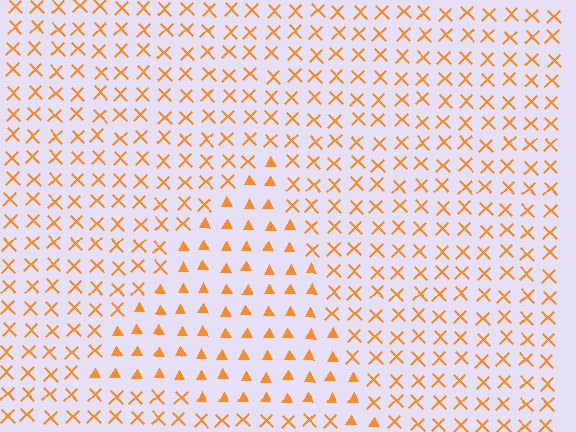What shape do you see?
I see a triangle.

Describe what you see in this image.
The image is filled with small orange elements arranged in a uniform grid. A triangle-shaped region contains triangles, while the surrounding area contains X marks. The boundary is defined purely by the change in element shape.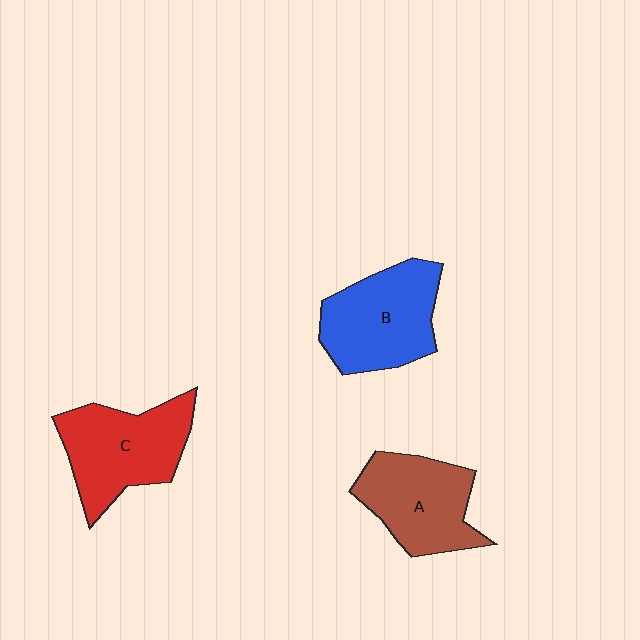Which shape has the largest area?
Shape C (red).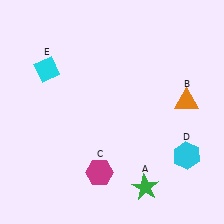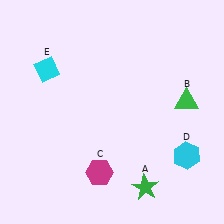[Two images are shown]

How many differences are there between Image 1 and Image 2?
There is 1 difference between the two images.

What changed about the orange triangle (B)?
In Image 1, B is orange. In Image 2, it changed to green.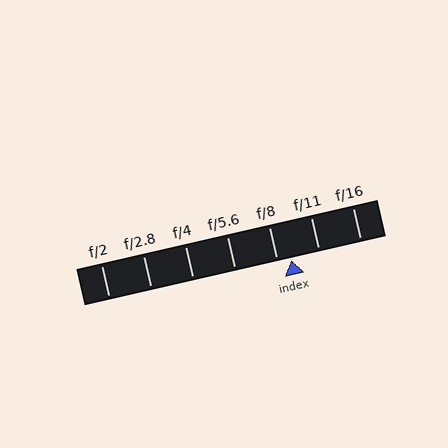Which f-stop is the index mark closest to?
The index mark is closest to f/8.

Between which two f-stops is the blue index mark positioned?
The index mark is between f/8 and f/11.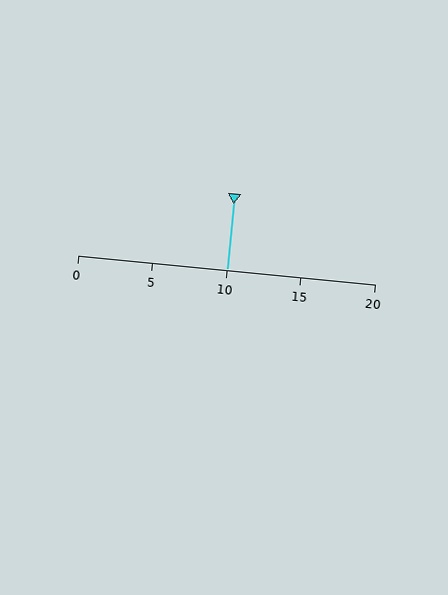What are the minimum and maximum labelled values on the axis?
The axis runs from 0 to 20.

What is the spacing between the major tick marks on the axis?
The major ticks are spaced 5 apart.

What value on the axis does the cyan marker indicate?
The marker indicates approximately 10.